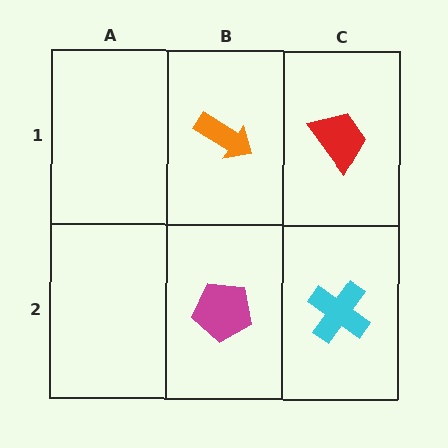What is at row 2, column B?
A magenta pentagon.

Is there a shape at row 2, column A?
No, that cell is empty.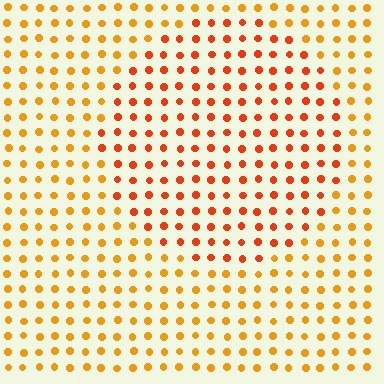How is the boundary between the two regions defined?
The boundary is defined purely by a slight shift in hue (about 28 degrees). Spacing, size, and orientation are identical on both sides.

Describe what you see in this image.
The image is filled with small orange elements in a uniform arrangement. A circle-shaped region is visible where the elements are tinted to a slightly different hue, forming a subtle color boundary.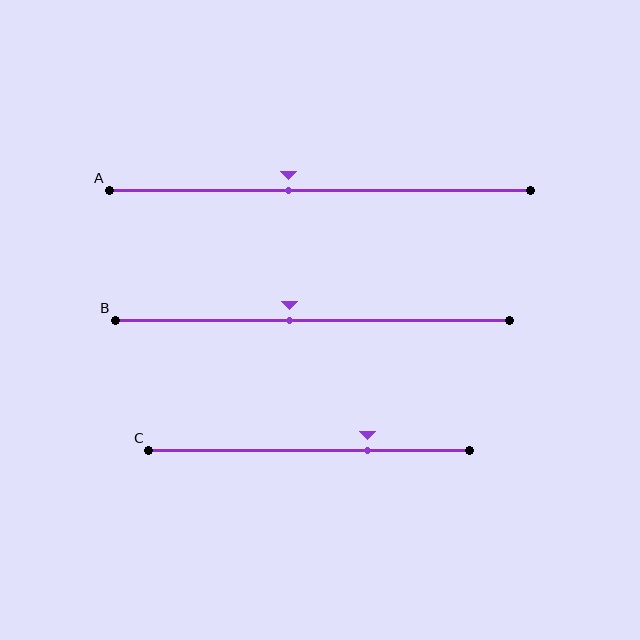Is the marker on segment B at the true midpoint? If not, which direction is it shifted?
No, the marker on segment B is shifted to the left by about 6% of the segment length.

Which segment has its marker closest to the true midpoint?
Segment B has its marker closest to the true midpoint.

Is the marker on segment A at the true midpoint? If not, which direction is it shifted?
No, the marker on segment A is shifted to the left by about 7% of the segment length.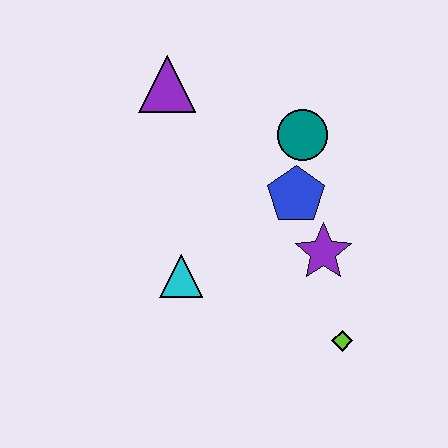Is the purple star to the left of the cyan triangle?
No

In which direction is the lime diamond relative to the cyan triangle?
The lime diamond is to the right of the cyan triangle.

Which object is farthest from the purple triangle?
The lime diamond is farthest from the purple triangle.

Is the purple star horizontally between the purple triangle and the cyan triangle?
No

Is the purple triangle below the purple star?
No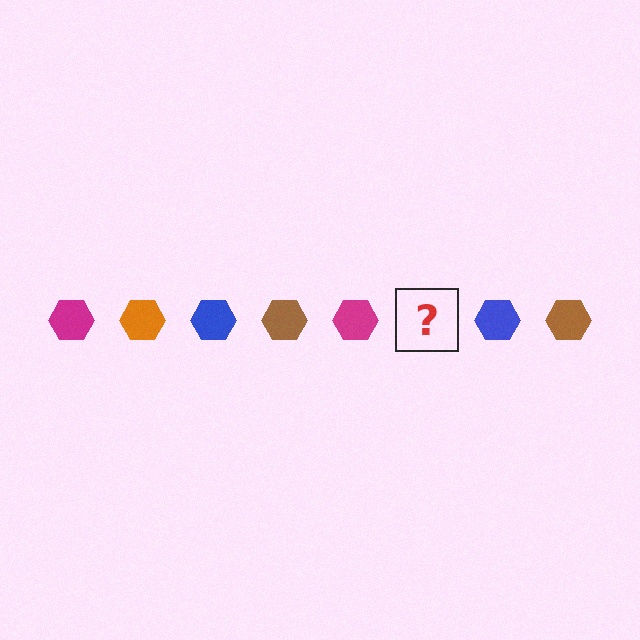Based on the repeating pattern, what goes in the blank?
The blank should be an orange hexagon.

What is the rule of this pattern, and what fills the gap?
The rule is that the pattern cycles through magenta, orange, blue, brown hexagons. The gap should be filled with an orange hexagon.